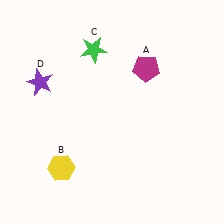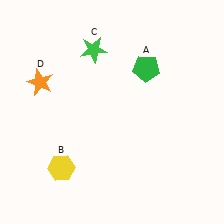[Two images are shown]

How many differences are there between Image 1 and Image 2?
There are 2 differences between the two images.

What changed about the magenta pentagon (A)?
In Image 1, A is magenta. In Image 2, it changed to green.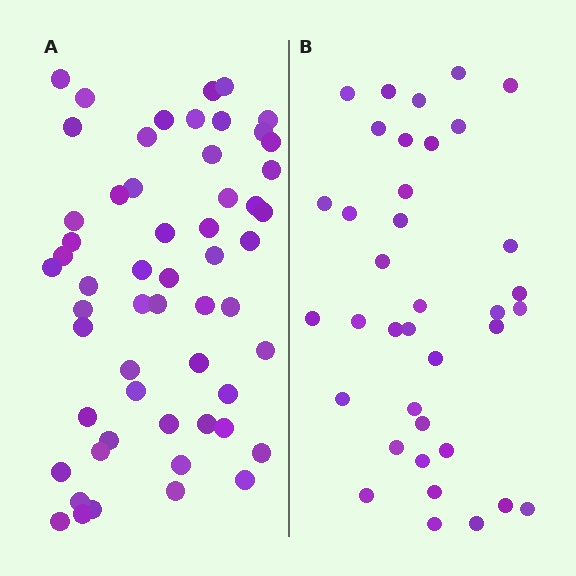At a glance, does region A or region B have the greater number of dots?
Region A (the left region) has more dots.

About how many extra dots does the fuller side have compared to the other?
Region A has approximately 20 more dots than region B.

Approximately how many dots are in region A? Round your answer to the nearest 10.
About 60 dots. (The exact count is 56, which rounds to 60.)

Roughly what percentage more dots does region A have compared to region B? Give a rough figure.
About 50% more.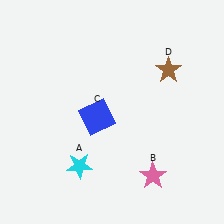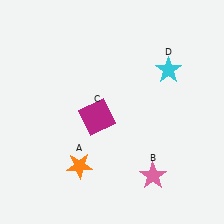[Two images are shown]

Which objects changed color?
A changed from cyan to orange. C changed from blue to magenta. D changed from brown to cyan.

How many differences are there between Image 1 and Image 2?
There are 3 differences between the two images.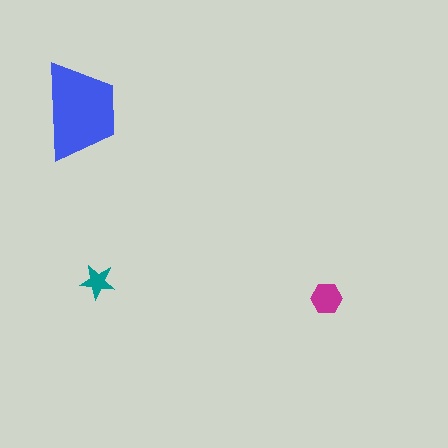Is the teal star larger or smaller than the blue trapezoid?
Smaller.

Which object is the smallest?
The teal star.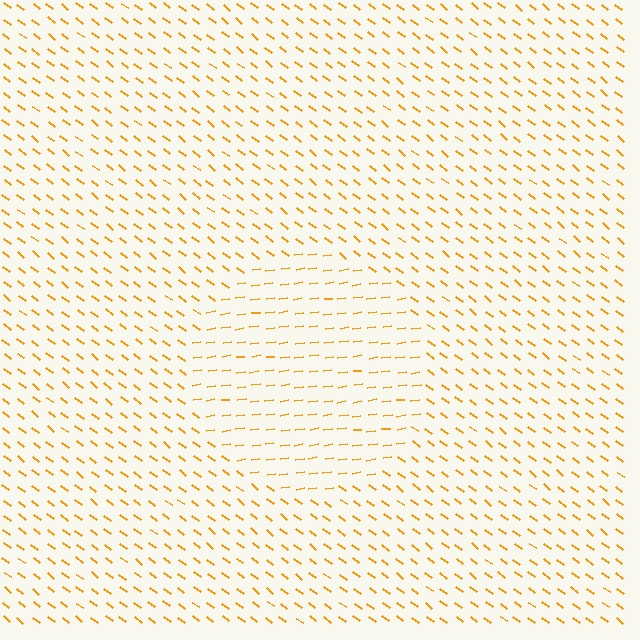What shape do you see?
I see a circle.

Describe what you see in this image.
The image is filled with small orange line segments. A circle region in the image has lines oriented differently from the surrounding lines, creating a visible texture boundary.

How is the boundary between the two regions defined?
The boundary is defined purely by a change in line orientation (approximately 45 degrees difference). All lines are the same color and thickness.